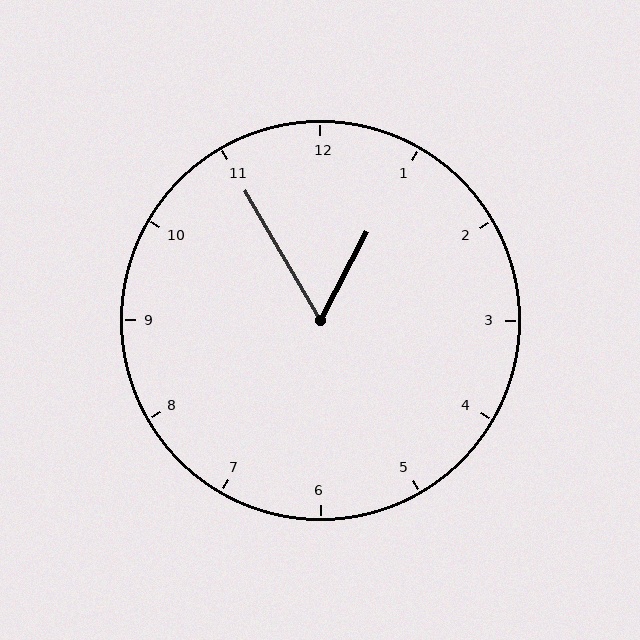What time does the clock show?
12:55.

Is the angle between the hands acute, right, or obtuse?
It is acute.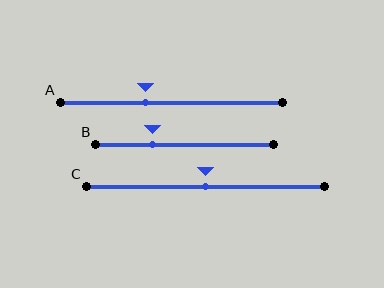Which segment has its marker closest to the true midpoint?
Segment C has its marker closest to the true midpoint.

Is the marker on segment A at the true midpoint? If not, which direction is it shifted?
No, the marker on segment A is shifted to the left by about 12% of the segment length.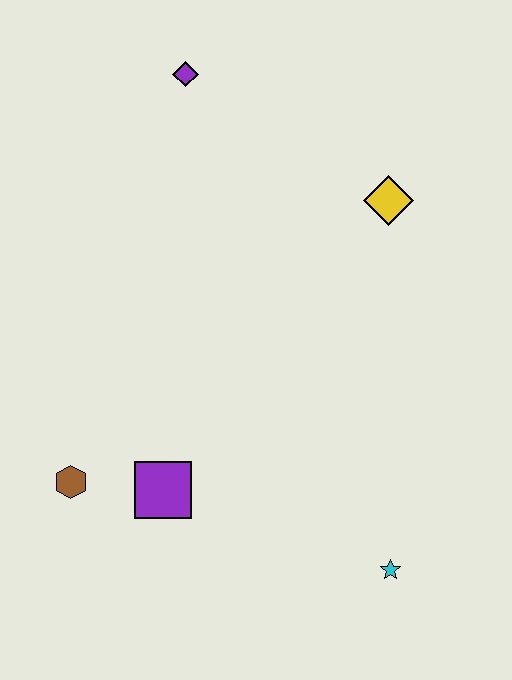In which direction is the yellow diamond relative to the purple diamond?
The yellow diamond is to the right of the purple diamond.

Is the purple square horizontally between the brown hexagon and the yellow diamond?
Yes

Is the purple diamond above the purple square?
Yes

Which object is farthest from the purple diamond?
The cyan star is farthest from the purple diamond.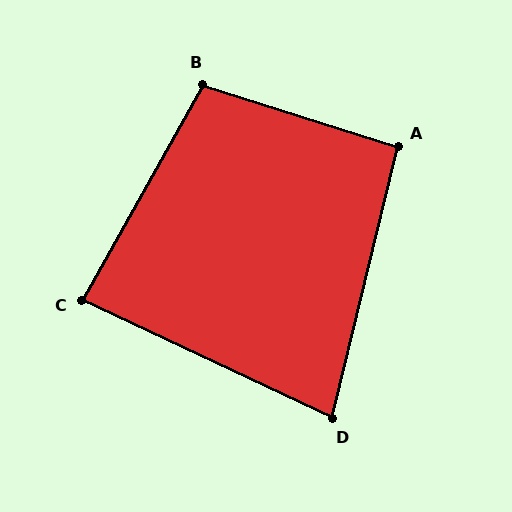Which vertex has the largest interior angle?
B, at approximately 102 degrees.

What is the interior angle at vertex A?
Approximately 94 degrees (approximately right).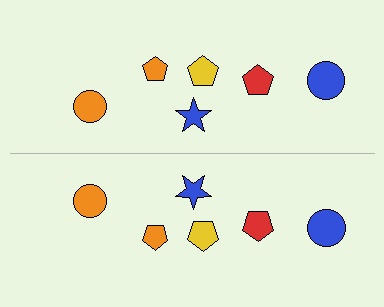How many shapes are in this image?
There are 12 shapes in this image.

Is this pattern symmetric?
Yes, this pattern has bilateral (reflection) symmetry.